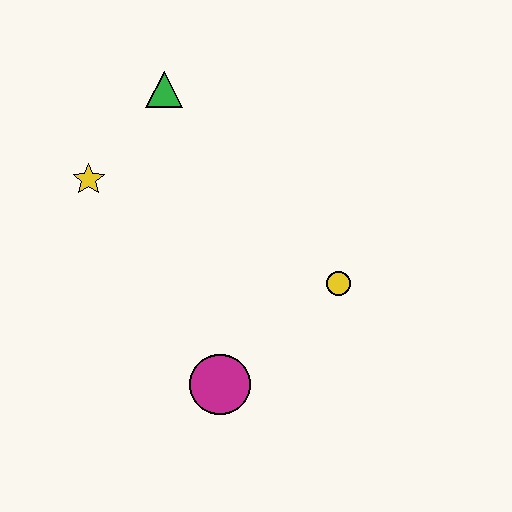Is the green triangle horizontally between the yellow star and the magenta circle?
Yes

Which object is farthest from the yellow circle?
The yellow star is farthest from the yellow circle.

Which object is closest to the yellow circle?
The magenta circle is closest to the yellow circle.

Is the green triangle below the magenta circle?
No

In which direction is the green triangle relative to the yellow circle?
The green triangle is above the yellow circle.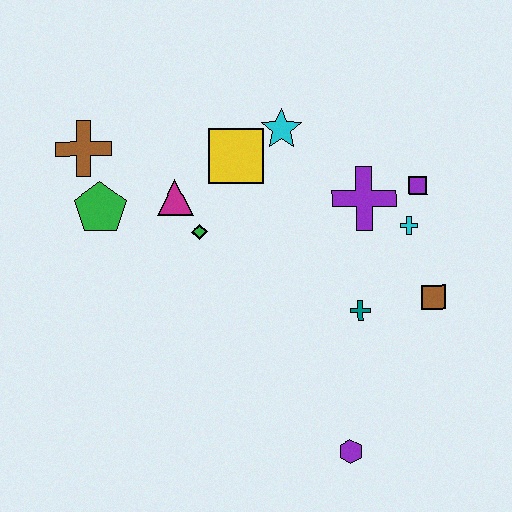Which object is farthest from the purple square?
The brown cross is farthest from the purple square.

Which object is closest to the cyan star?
The yellow square is closest to the cyan star.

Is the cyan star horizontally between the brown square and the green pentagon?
Yes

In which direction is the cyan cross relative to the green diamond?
The cyan cross is to the right of the green diamond.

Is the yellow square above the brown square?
Yes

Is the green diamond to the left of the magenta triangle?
No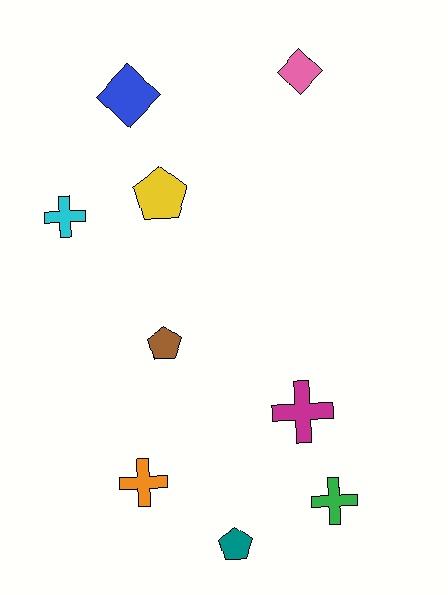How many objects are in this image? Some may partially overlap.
There are 9 objects.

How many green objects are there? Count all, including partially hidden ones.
There is 1 green object.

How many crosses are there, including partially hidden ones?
There are 4 crosses.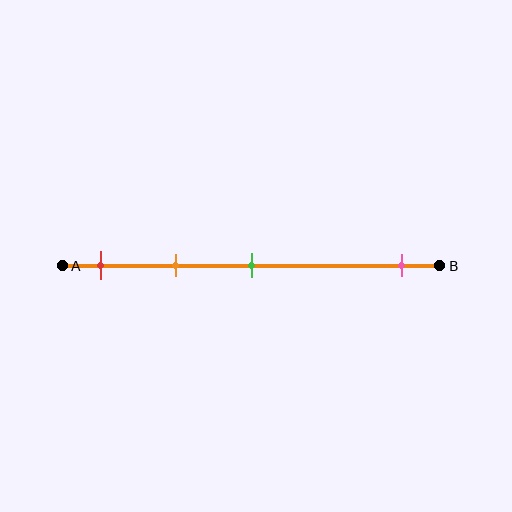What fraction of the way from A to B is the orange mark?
The orange mark is approximately 30% (0.3) of the way from A to B.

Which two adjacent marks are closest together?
The red and orange marks are the closest adjacent pair.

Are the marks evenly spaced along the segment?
No, the marks are not evenly spaced.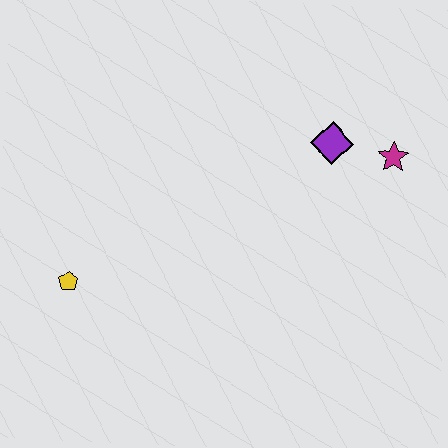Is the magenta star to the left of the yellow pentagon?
No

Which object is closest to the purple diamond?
The magenta star is closest to the purple diamond.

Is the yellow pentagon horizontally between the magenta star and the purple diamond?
No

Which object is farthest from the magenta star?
The yellow pentagon is farthest from the magenta star.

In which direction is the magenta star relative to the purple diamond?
The magenta star is to the right of the purple diamond.